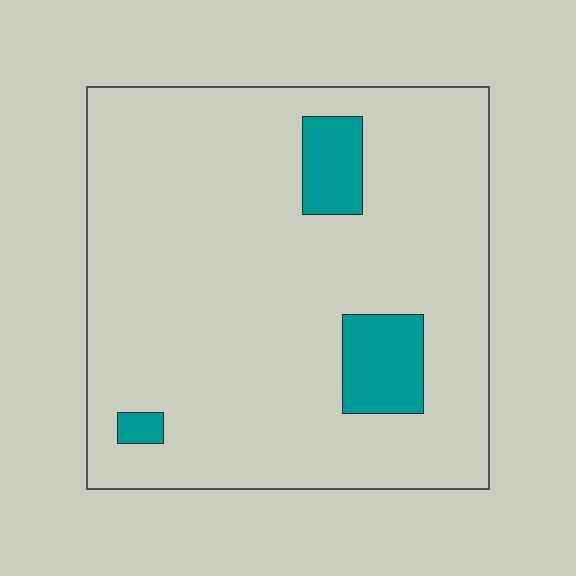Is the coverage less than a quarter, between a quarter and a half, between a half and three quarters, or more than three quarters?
Less than a quarter.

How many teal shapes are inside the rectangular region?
3.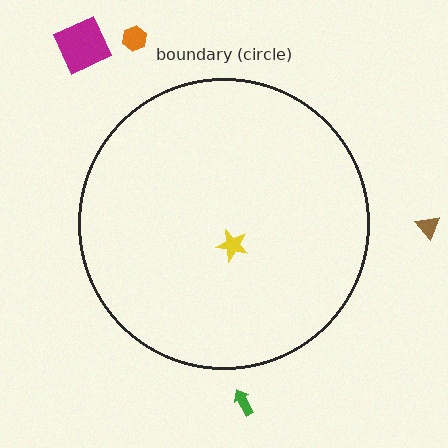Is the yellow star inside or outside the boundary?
Inside.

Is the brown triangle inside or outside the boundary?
Outside.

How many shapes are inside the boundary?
1 inside, 4 outside.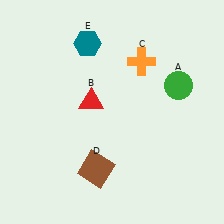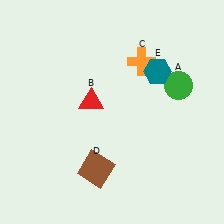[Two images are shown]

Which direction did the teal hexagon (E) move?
The teal hexagon (E) moved right.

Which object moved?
The teal hexagon (E) moved right.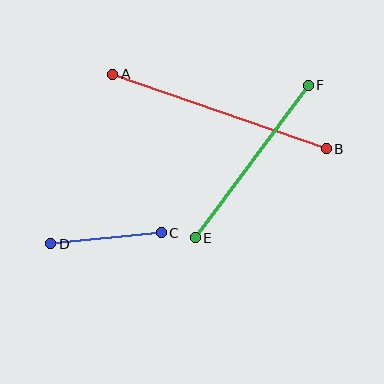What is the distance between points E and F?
The distance is approximately 190 pixels.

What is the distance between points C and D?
The distance is approximately 111 pixels.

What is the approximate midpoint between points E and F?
The midpoint is at approximately (252, 161) pixels.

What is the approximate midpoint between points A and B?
The midpoint is at approximately (220, 112) pixels.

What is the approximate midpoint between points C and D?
The midpoint is at approximately (106, 238) pixels.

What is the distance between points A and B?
The distance is approximately 226 pixels.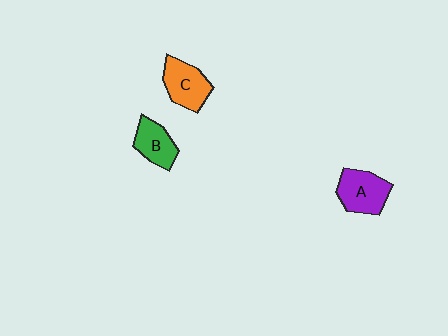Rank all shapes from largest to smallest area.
From largest to smallest: A (purple), C (orange), B (green).